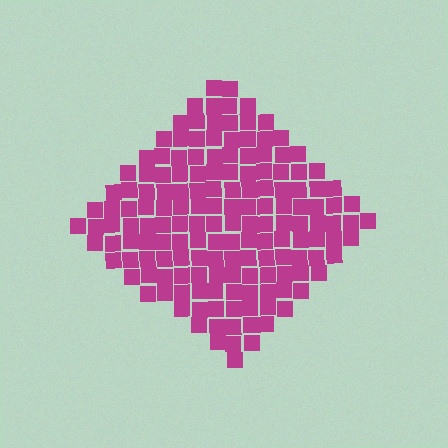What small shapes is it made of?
It is made of small squares.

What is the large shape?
The large shape is a diamond.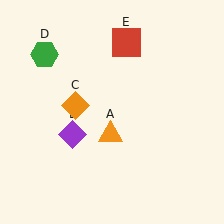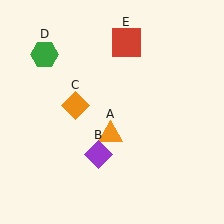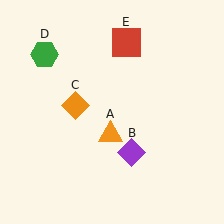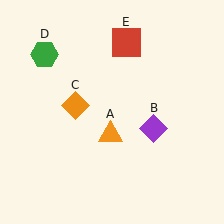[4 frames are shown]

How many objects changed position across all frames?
1 object changed position: purple diamond (object B).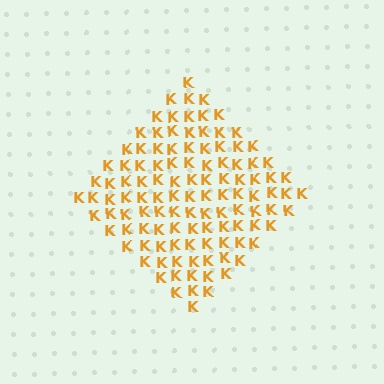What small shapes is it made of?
It is made of small letter K's.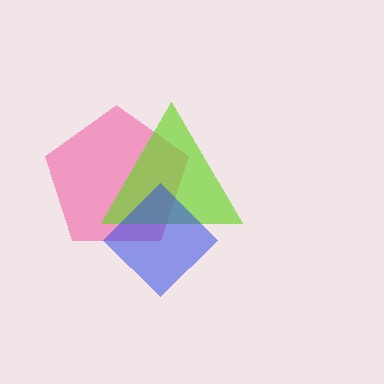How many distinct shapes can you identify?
There are 3 distinct shapes: a pink pentagon, a lime triangle, a blue diamond.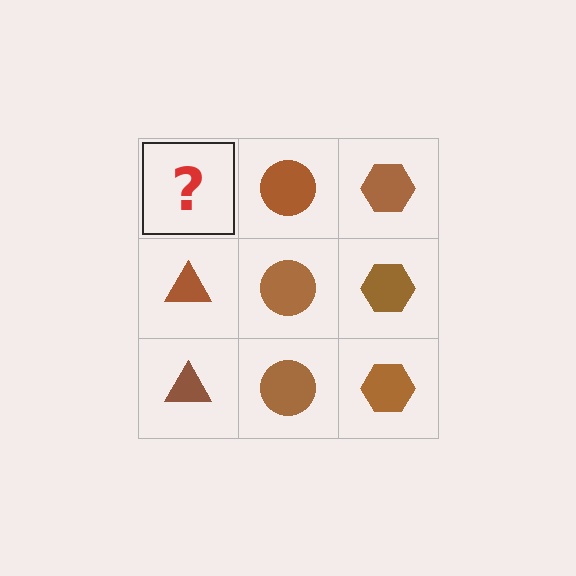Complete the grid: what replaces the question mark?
The question mark should be replaced with a brown triangle.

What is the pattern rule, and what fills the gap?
The rule is that each column has a consistent shape. The gap should be filled with a brown triangle.